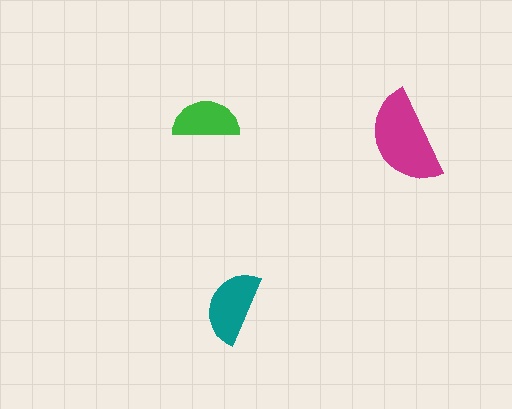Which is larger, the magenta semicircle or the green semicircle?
The magenta one.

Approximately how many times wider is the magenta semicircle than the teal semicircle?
About 1.5 times wider.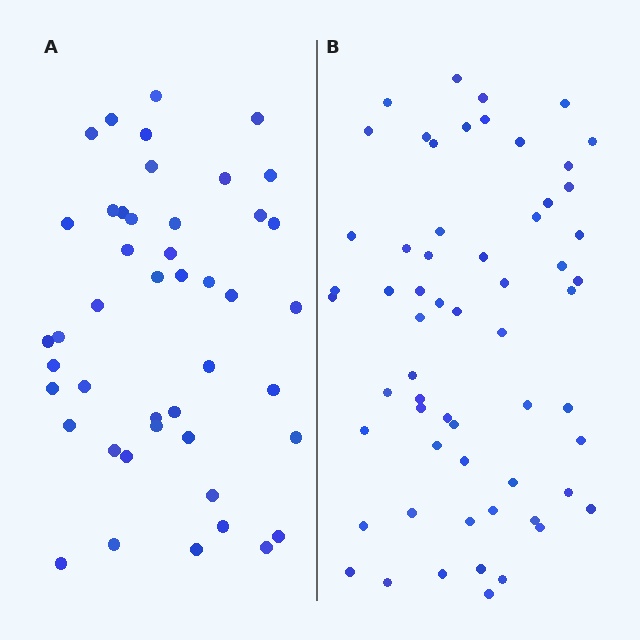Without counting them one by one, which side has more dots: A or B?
Region B (the right region) has more dots.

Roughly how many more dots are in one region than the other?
Region B has approximately 15 more dots than region A.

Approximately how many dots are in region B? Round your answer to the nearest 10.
About 60 dots.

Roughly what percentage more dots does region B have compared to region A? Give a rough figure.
About 35% more.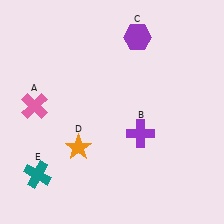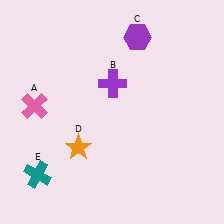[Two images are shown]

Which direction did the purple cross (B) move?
The purple cross (B) moved up.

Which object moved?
The purple cross (B) moved up.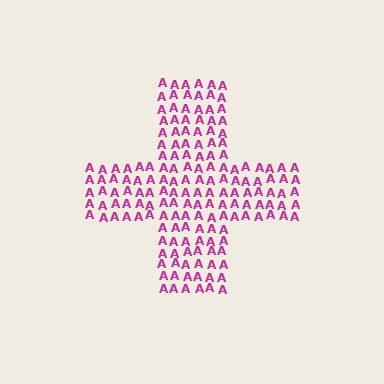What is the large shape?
The large shape is a cross.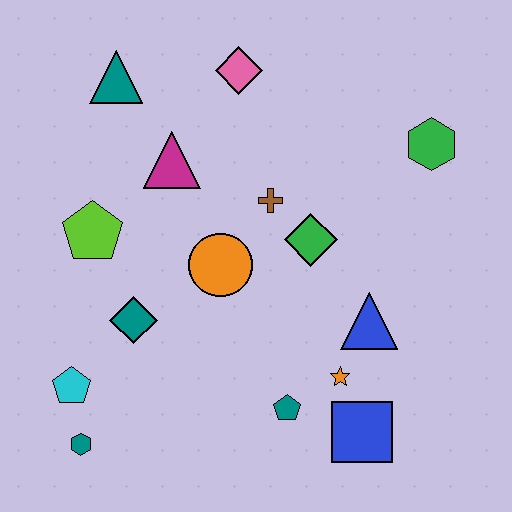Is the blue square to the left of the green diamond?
No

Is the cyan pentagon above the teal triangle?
No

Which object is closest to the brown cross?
The green diamond is closest to the brown cross.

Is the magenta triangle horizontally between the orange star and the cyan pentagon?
Yes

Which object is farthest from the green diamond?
The teal hexagon is farthest from the green diamond.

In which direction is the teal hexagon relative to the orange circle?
The teal hexagon is below the orange circle.